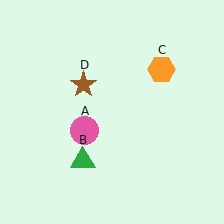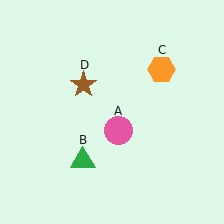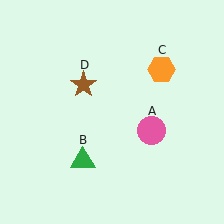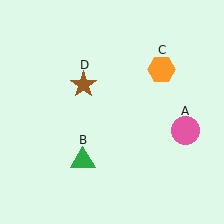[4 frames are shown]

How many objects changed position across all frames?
1 object changed position: pink circle (object A).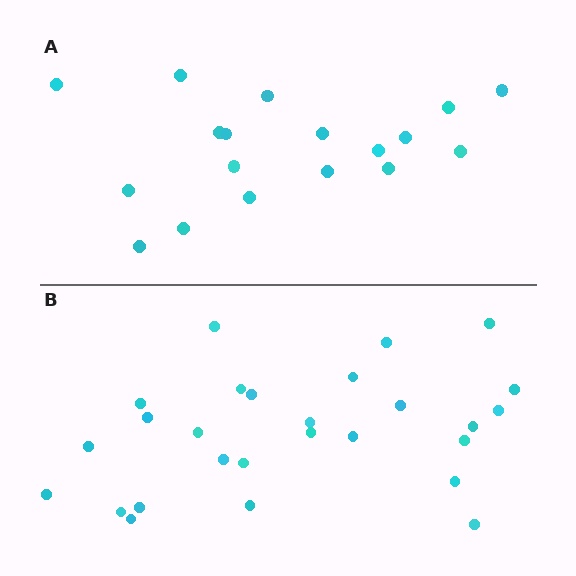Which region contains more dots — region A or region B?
Region B (the bottom region) has more dots.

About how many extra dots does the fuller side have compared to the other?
Region B has roughly 8 or so more dots than region A.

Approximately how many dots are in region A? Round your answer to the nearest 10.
About 20 dots. (The exact count is 18, which rounds to 20.)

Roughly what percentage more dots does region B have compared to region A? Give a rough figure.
About 50% more.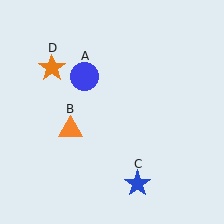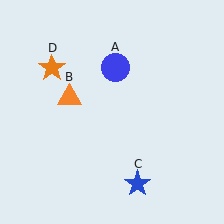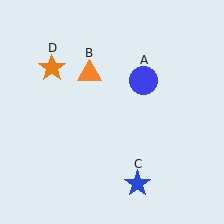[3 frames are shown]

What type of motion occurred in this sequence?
The blue circle (object A), orange triangle (object B) rotated clockwise around the center of the scene.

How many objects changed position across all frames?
2 objects changed position: blue circle (object A), orange triangle (object B).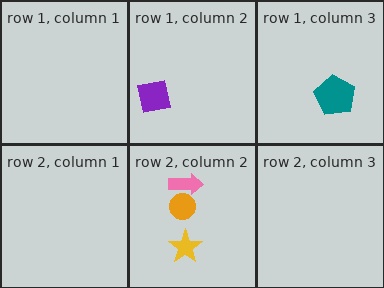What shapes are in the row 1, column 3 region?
The teal pentagon.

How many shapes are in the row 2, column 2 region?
3.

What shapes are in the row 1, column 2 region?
The purple square.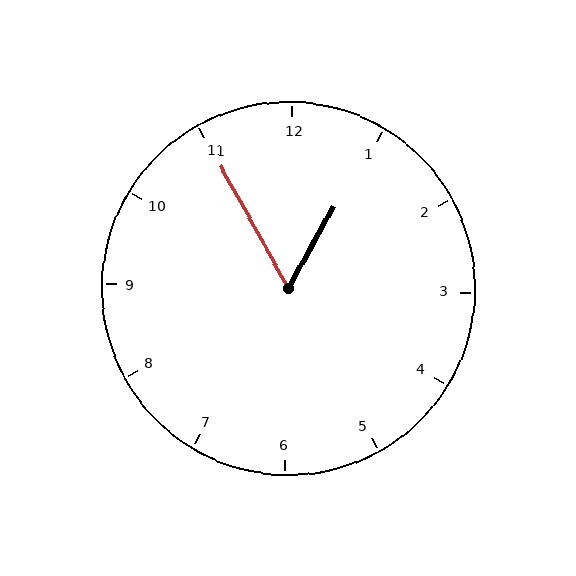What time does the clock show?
12:55.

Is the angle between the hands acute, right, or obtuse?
It is acute.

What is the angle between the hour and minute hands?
Approximately 58 degrees.